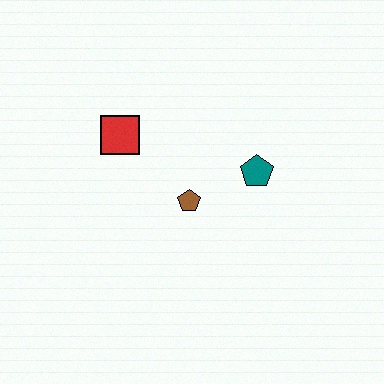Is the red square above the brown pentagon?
Yes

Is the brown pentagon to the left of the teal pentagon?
Yes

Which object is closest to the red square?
The brown pentagon is closest to the red square.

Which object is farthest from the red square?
The teal pentagon is farthest from the red square.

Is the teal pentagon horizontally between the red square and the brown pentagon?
No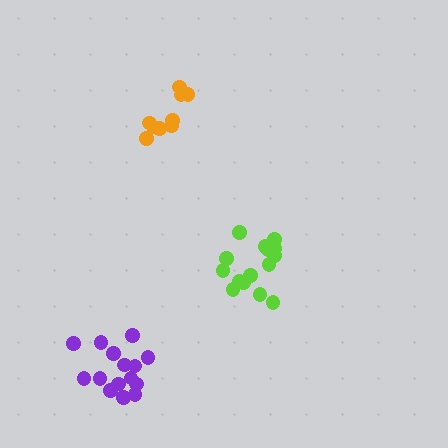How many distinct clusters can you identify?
There are 3 distinct clusters.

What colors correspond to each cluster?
The clusters are colored: lime, orange, purple.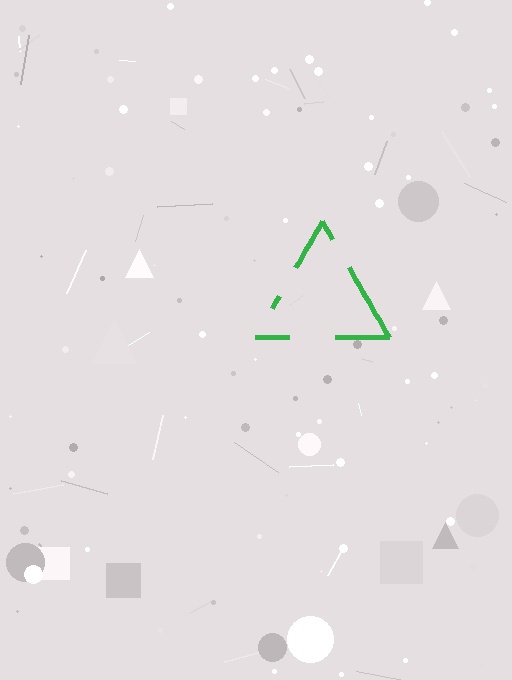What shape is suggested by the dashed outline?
The dashed outline suggests a triangle.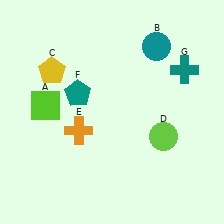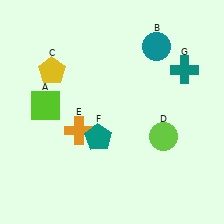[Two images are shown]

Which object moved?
The teal pentagon (F) moved down.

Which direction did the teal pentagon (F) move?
The teal pentagon (F) moved down.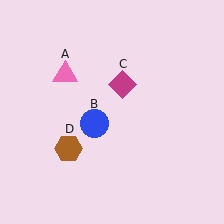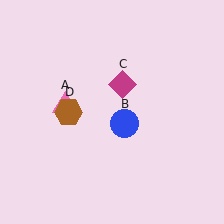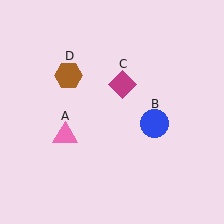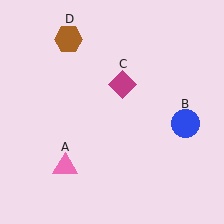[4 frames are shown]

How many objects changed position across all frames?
3 objects changed position: pink triangle (object A), blue circle (object B), brown hexagon (object D).